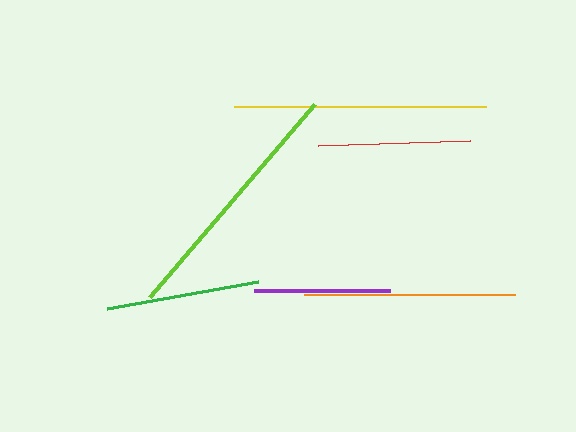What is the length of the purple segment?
The purple segment is approximately 136 pixels long.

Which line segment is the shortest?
The purple line is the shortest at approximately 136 pixels.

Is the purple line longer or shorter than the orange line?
The orange line is longer than the purple line.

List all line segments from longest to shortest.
From longest to shortest: lime, yellow, orange, green, red, purple.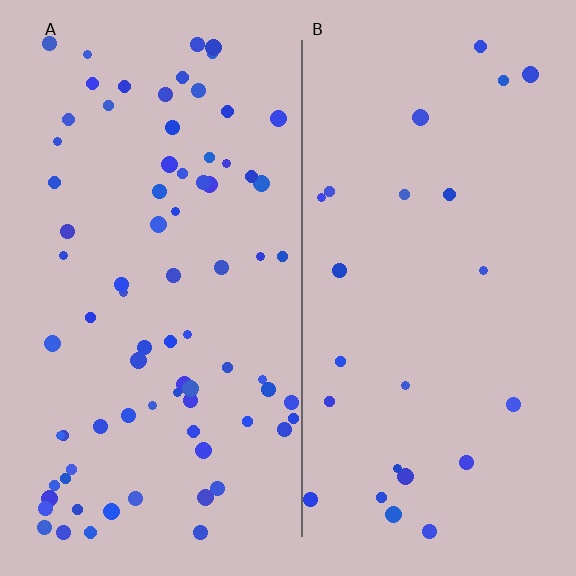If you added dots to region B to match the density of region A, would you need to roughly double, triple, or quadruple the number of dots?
Approximately triple.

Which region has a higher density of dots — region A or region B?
A (the left).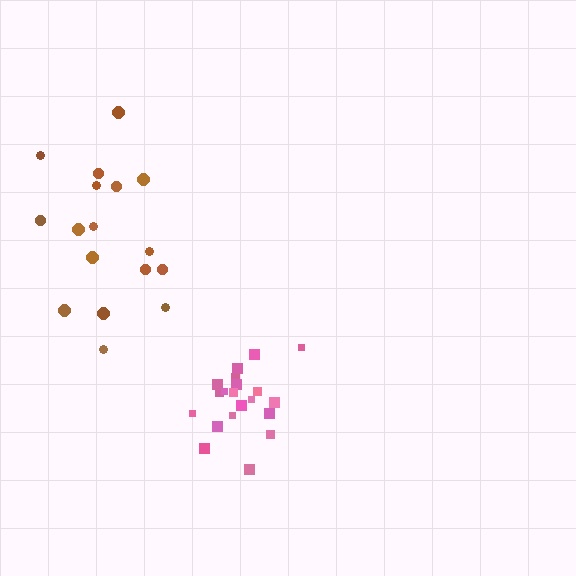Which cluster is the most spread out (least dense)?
Brown.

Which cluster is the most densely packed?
Pink.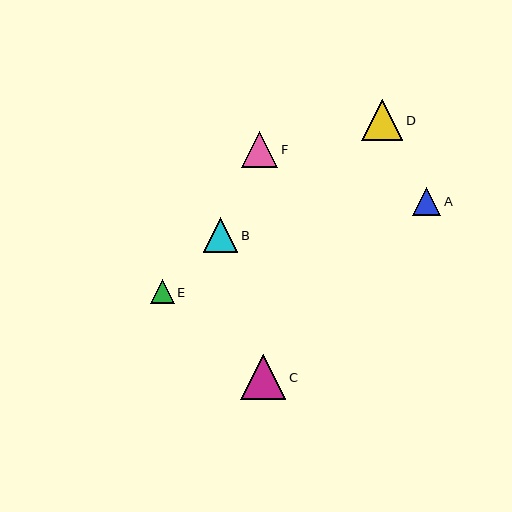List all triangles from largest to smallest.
From largest to smallest: C, D, F, B, A, E.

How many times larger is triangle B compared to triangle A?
Triangle B is approximately 1.2 times the size of triangle A.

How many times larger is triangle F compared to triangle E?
Triangle F is approximately 1.5 times the size of triangle E.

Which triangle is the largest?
Triangle C is the largest with a size of approximately 45 pixels.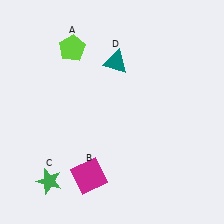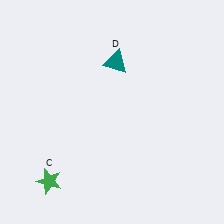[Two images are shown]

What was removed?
The lime pentagon (A), the magenta square (B) were removed in Image 2.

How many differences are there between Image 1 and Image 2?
There are 2 differences between the two images.